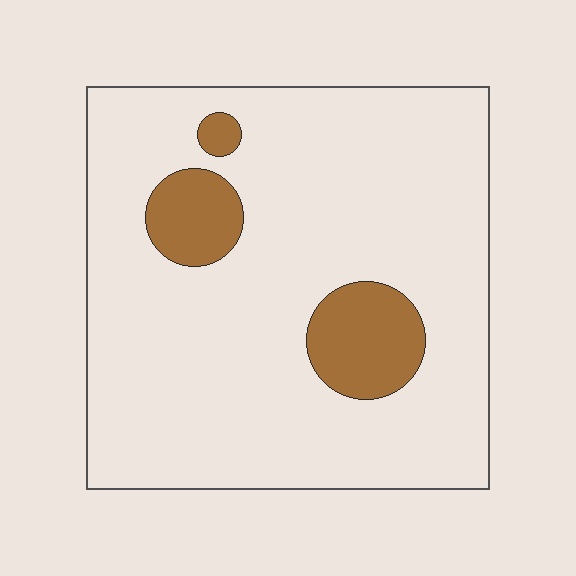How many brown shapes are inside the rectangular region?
3.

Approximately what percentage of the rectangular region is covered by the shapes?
Approximately 15%.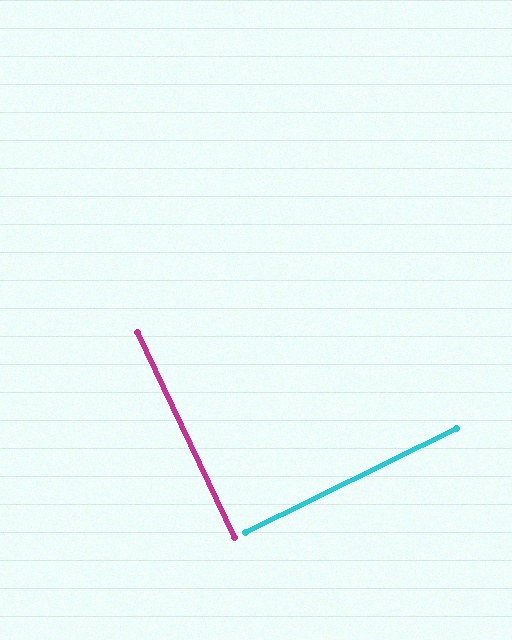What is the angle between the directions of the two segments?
Approximately 89 degrees.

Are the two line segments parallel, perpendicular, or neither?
Perpendicular — they meet at approximately 89°.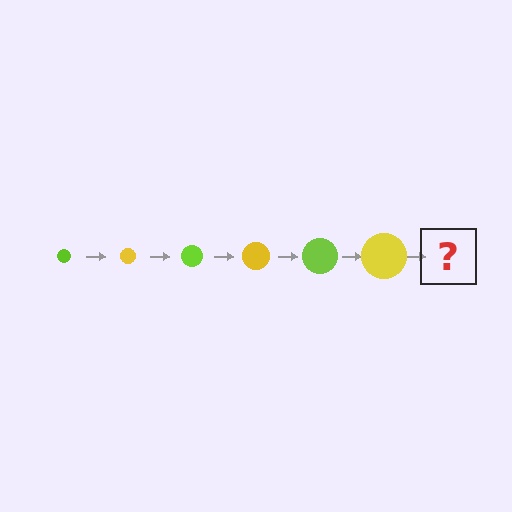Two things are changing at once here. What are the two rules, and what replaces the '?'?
The two rules are that the circle grows larger each step and the color cycles through lime and yellow. The '?' should be a lime circle, larger than the previous one.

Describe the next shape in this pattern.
It should be a lime circle, larger than the previous one.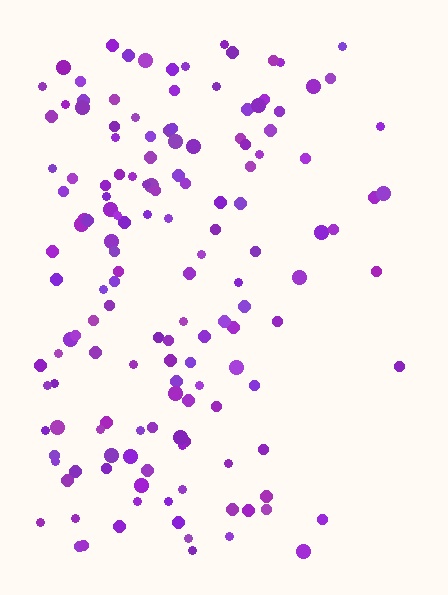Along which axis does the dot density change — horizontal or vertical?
Horizontal.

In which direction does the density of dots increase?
From right to left, with the left side densest.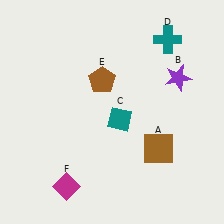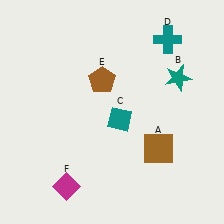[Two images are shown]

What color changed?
The star (B) changed from purple in Image 1 to teal in Image 2.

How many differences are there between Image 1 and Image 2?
There is 1 difference between the two images.